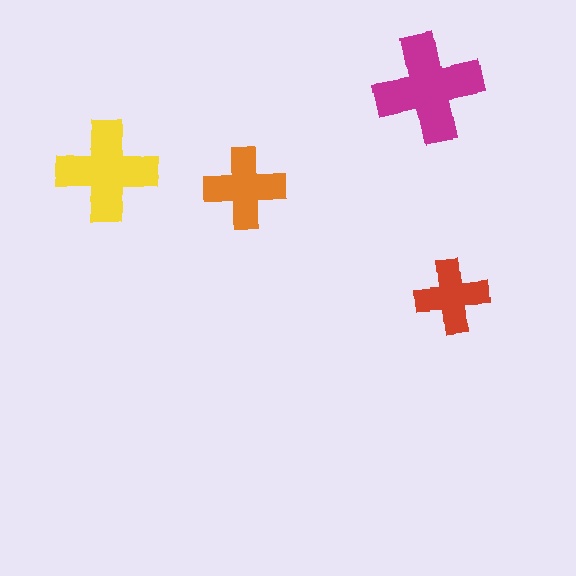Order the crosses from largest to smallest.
the magenta one, the yellow one, the orange one, the red one.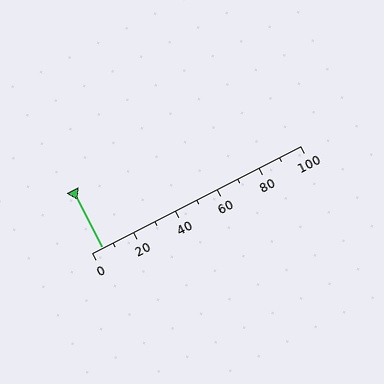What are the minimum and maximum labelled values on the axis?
The axis runs from 0 to 100.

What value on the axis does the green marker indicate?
The marker indicates approximately 5.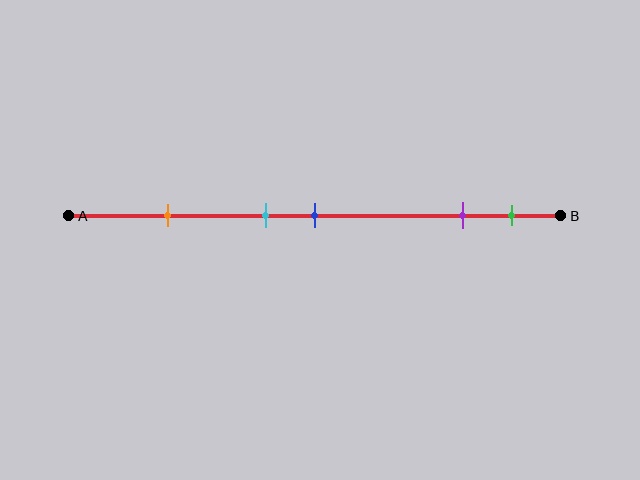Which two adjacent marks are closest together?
The cyan and blue marks are the closest adjacent pair.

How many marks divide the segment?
There are 5 marks dividing the segment.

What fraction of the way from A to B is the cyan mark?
The cyan mark is approximately 40% (0.4) of the way from A to B.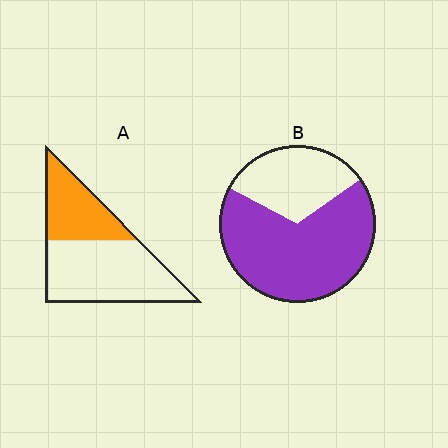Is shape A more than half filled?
No.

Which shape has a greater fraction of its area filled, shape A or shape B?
Shape B.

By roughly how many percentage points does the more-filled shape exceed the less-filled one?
By roughly 30 percentage points (B over A).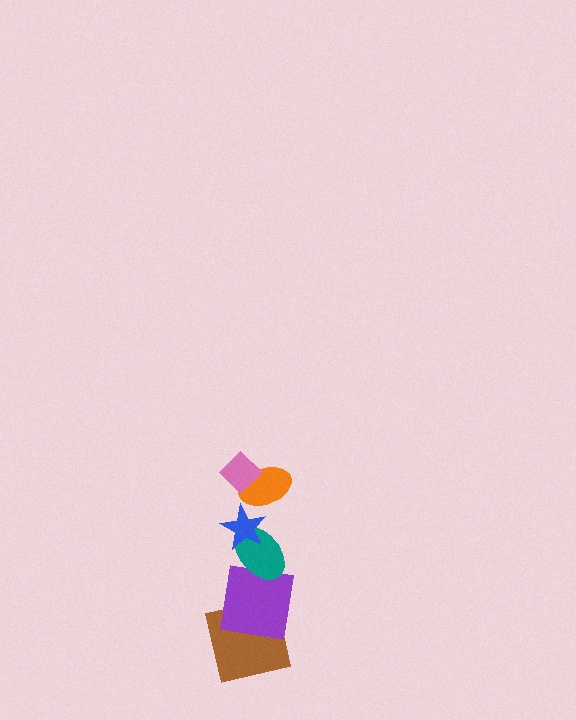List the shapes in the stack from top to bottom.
From top to bottom: the pink diamond, the orange ellipse, the blue star, the teal ellipse, the purple square, the brown square.